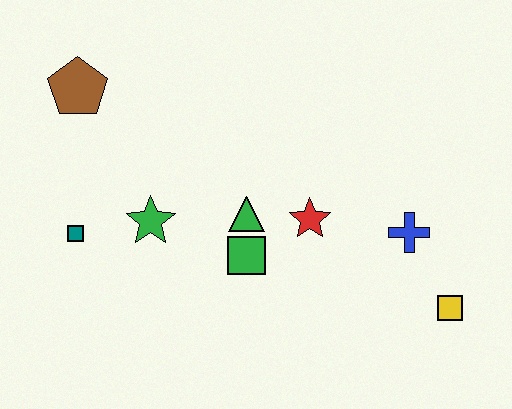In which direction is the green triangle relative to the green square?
The green triangle is above the green square.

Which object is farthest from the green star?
The yellow square is farthest from the green star.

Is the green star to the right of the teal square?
Yes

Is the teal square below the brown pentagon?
Yes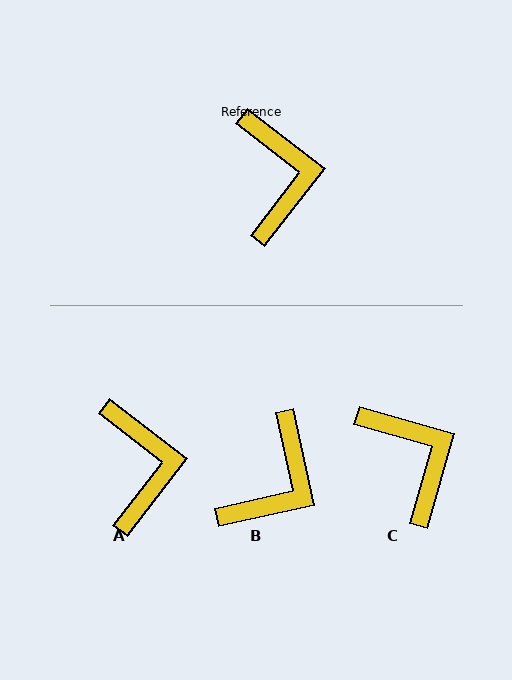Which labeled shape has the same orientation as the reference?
A.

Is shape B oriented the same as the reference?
No, it is off by about 40 degrees.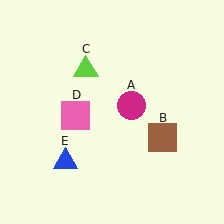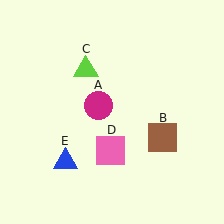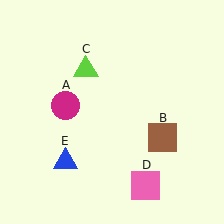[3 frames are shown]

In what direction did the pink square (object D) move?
The pink square (object D) moved down and to the right.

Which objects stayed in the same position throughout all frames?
Brown square (object B) and lime triangle (object C) and blue triangle (object E) remained stationary.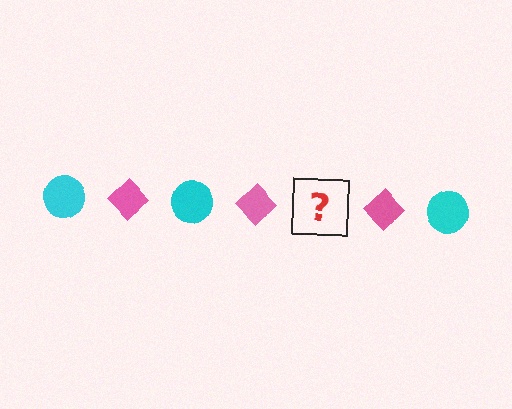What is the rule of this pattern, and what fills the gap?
The rule is that the pattern alternates between cyan circle and pink diamond. The gap should be filled with a cyan circle.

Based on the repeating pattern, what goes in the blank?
The blank should be a cyan circle.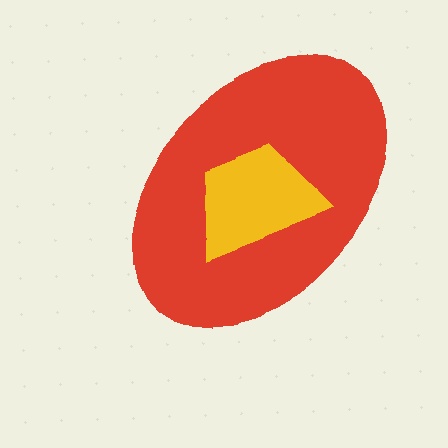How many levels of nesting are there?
2.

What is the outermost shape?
The red ellipse.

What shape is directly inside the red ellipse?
The yellow trapezoid.